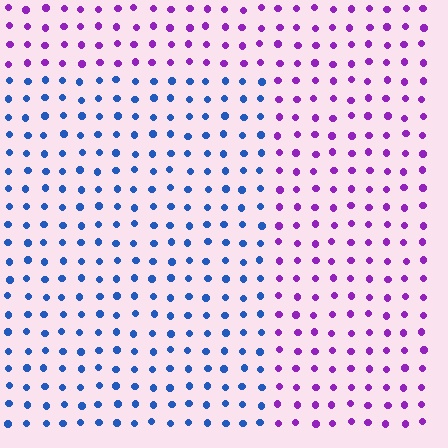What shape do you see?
I see a rectangle.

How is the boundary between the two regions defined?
The boundary is defined purely by a slight shift in hue (about 65 degrees). Spacing, size, and orientation are identical on both sides.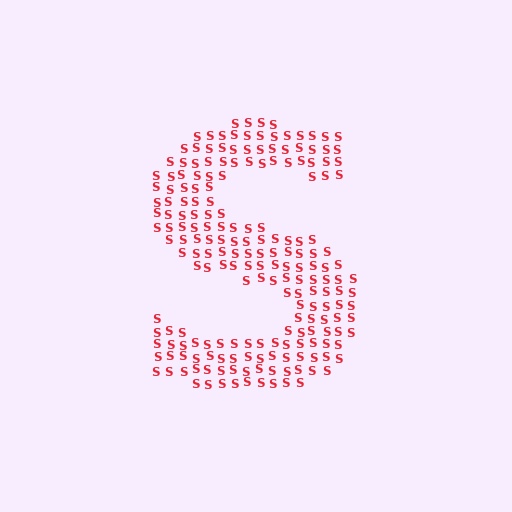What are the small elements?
The small elements are letter S's.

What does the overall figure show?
The overall figure shows the letter S.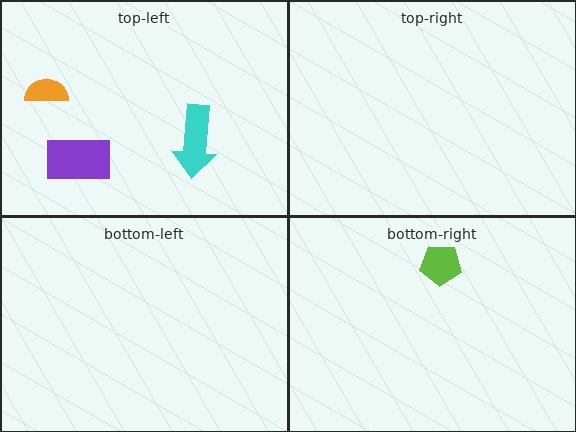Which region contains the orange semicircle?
The top-left region.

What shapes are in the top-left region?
The purple rectangle, the orange semicircle, the cyan arrow.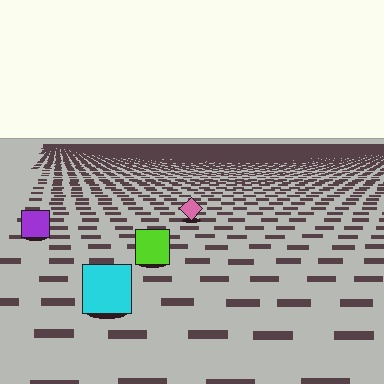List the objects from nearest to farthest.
From nearest to farthest: the cyan square, the lime square, the purple square, the pink diamond.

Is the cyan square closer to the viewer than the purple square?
Yes. The cyan square is closer — you can tell from the texture gradient: the ground texture is coarser near it.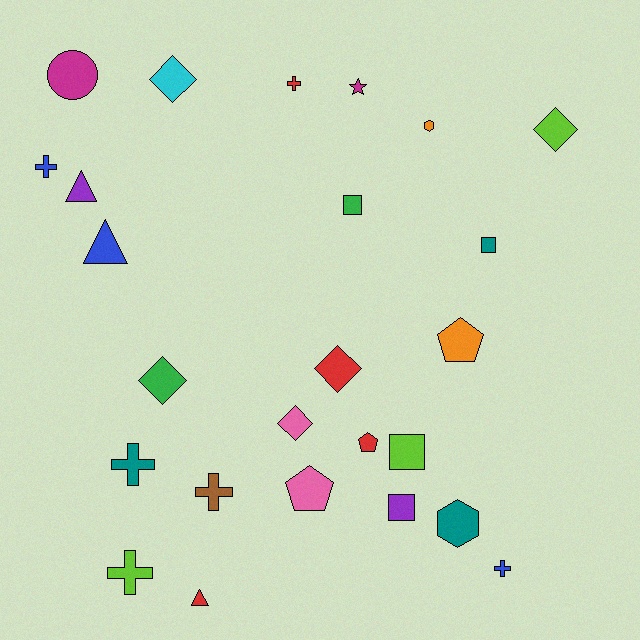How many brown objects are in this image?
There is 1 brown object.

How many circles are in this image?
There is 1 circle.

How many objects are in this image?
There are 25 objects.